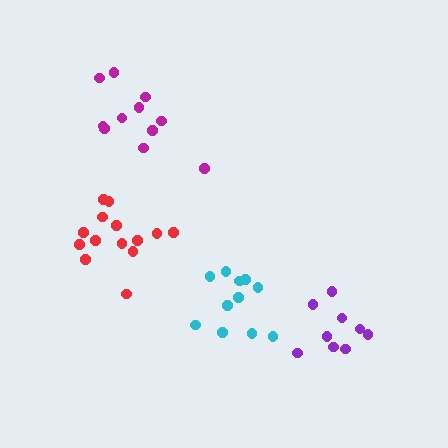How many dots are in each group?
Group 1: 11 dots, Group 2: 9 dots, Group 3: 14 dots, Group 4: 11 dots (45 total).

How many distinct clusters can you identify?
There are 4 distinct clusters.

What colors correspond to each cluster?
The clusters are colored: cyan, purple, red, magenta.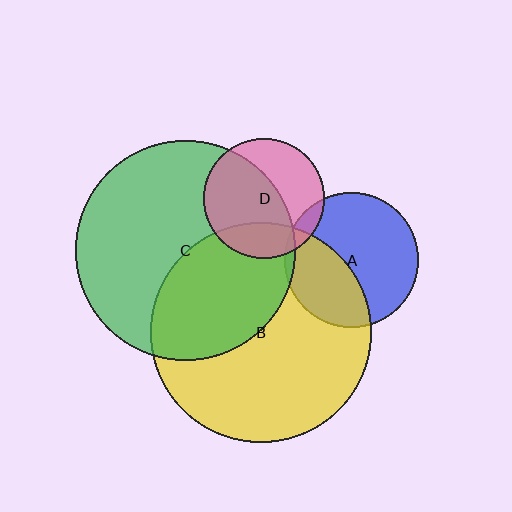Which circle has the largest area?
Circle C (green).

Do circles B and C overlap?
Yes.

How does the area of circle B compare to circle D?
Approximately 3.4 times.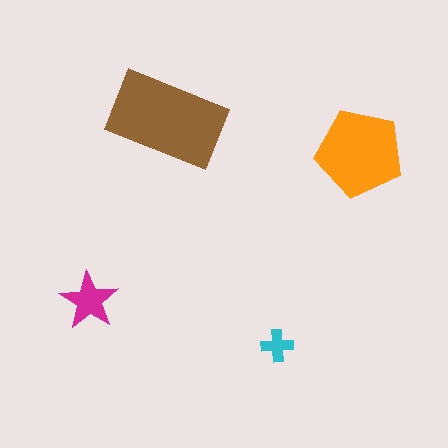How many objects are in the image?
There are 4 objects in the image.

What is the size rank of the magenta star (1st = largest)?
3rd.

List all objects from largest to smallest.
The brown rectangle, the orange pentagon, the magenta star, the cyan cross.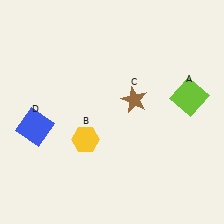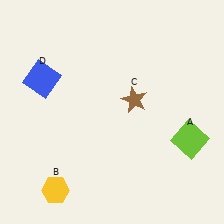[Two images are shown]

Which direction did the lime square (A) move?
The lime square (A) moved down.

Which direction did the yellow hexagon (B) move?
The yellow hexagon (B) moved down.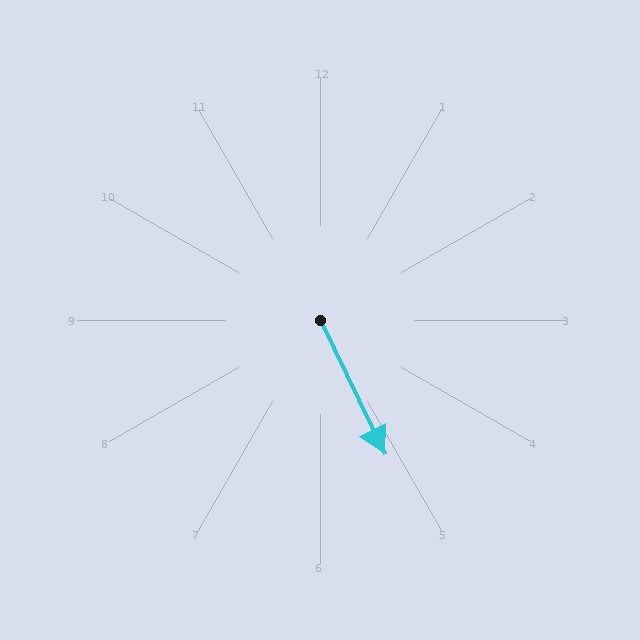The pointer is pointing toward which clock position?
Roughly 5 o'clock.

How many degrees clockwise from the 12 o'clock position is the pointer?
Approximately 154 degrees.